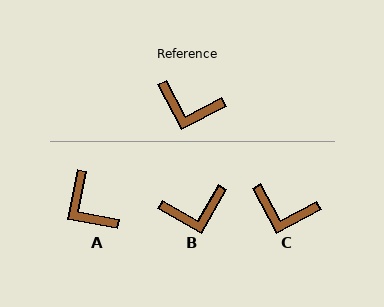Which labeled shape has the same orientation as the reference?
C.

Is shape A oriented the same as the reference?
No, it is off by about 39 degrees.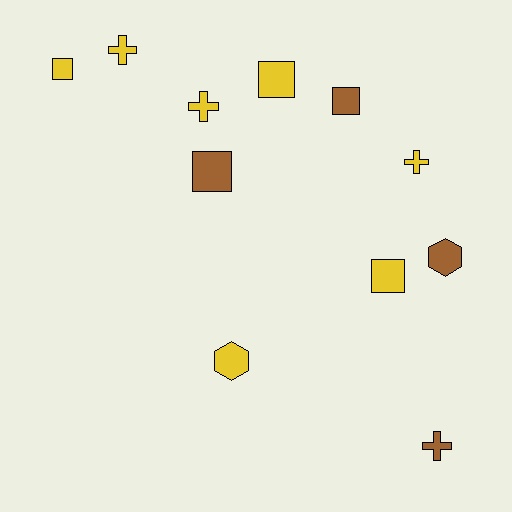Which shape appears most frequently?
Square, with 5 objects.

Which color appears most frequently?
Yellow, with 7 objects.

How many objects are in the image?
There are 11 objects.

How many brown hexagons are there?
There is 1 brown hexagon.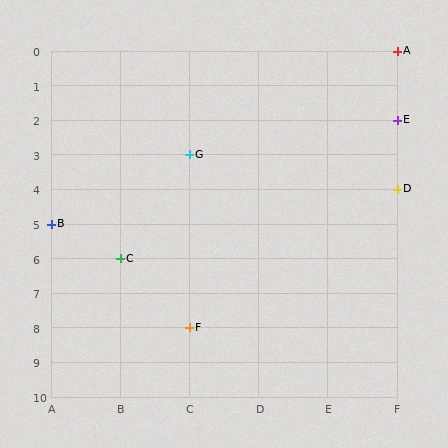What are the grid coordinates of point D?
Point D is at grid coordinates (F, 4).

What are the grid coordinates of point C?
Point C is at grid coordinates (B, 6).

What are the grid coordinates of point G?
Point G is at grid coordinates (C, 3).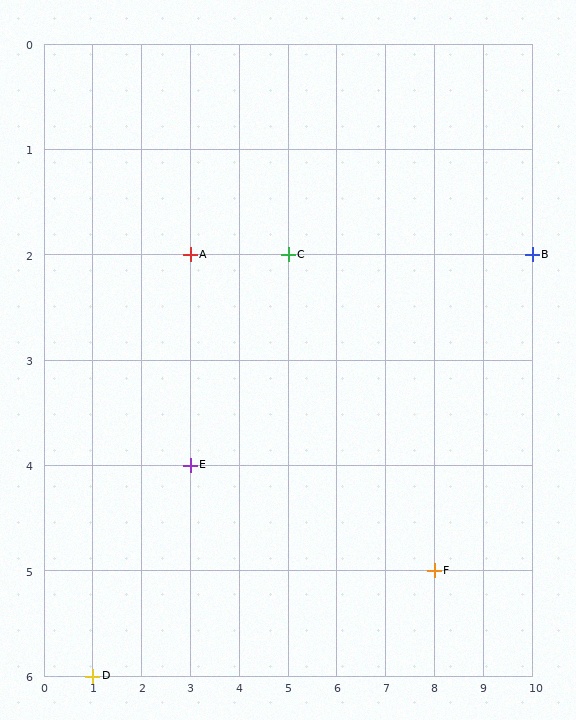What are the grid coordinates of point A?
Point A is at grid coordinates (3, 2).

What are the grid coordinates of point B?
Point B is at grid coordinates (10, 2).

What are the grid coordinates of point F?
Point F is at grid coordinates (8, 5).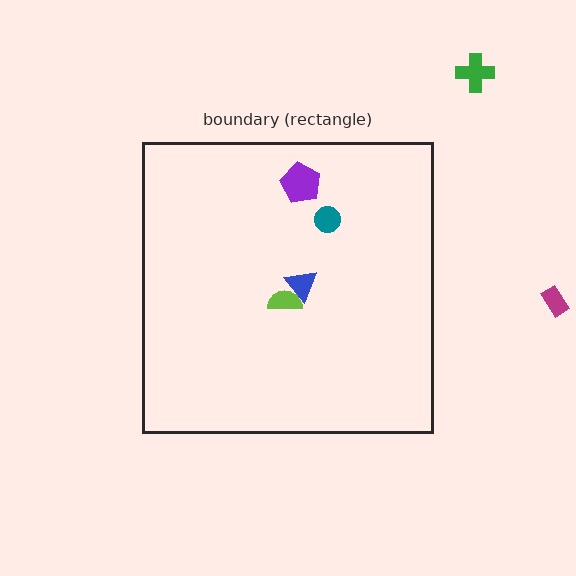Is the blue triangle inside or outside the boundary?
Inside.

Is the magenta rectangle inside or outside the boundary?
Outside.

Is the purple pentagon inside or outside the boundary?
Inside.